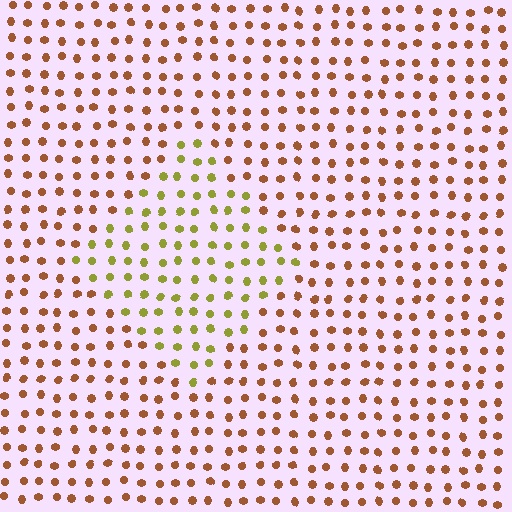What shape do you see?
I see a diamond.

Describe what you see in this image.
The image is filled with small brown elements in a uniform arrangement. A diamond-shaped region is visible where the elements are tinted to a slightly different hue, forming a subtle color boundary.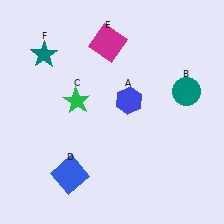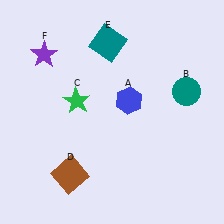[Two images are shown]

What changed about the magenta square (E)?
In Image 1, E is magenta. In Image 2, it changed to teal.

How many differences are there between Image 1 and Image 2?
There are 3 differences between the two images.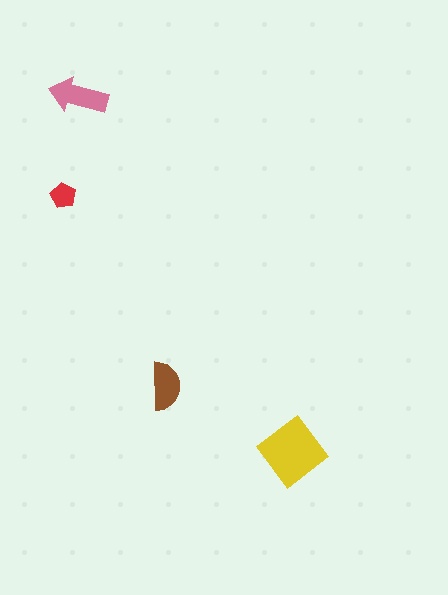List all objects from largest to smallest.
The yellow diamond, the pink arrow, the brown semicircle, the red pentagon.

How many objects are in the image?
There are 4 objects in the image.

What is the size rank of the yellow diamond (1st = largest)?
1st.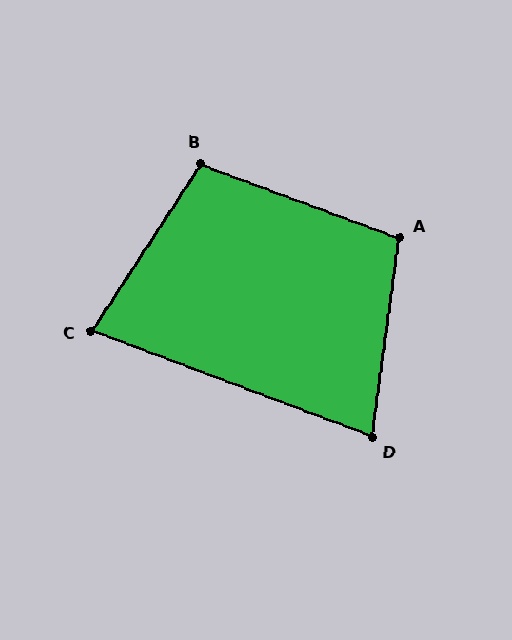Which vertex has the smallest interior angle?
D, at approximately 77 degrees.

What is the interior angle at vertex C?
Approximately 77 degrees (acute).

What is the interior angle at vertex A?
Approximately 103 degrees (obtuse).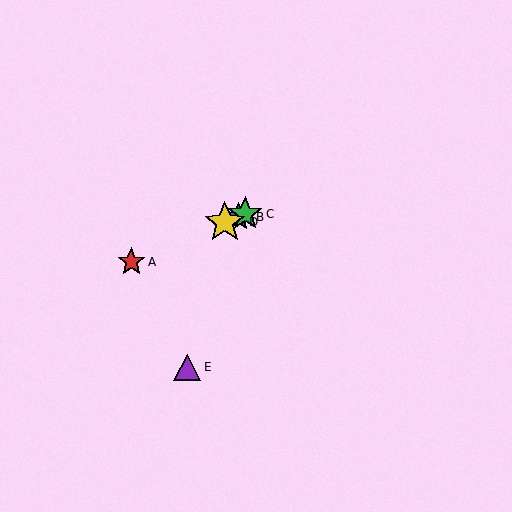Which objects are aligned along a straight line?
Objects A, B, C, D are aligned along a straight line.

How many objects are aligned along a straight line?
4 objects (A, B, C, D) are aligned along a straight line.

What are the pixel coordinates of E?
Object E is at (187, 367).